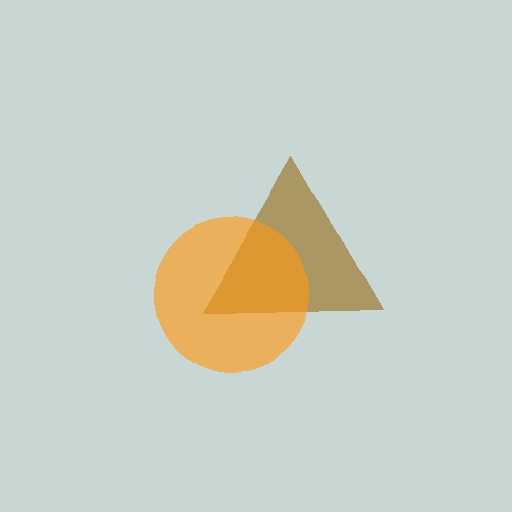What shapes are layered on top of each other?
The layered shapes are: a brown triangle, an orange circle.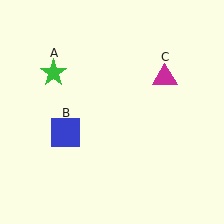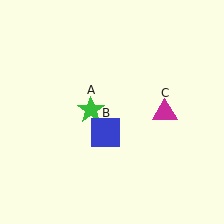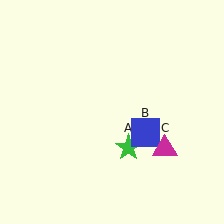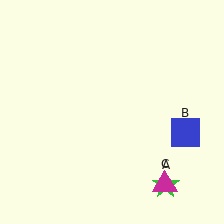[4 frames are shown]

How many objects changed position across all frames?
3 objects changed position: green star (object A), blue square (object B), magenta triangle (object C).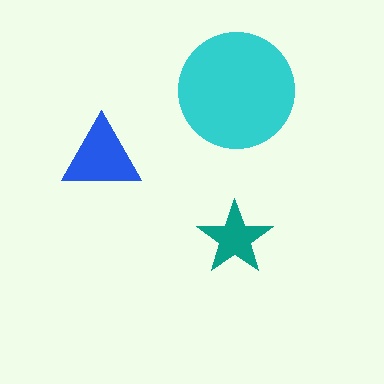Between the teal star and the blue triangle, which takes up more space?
The blue triangle.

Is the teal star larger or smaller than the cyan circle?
Smaller.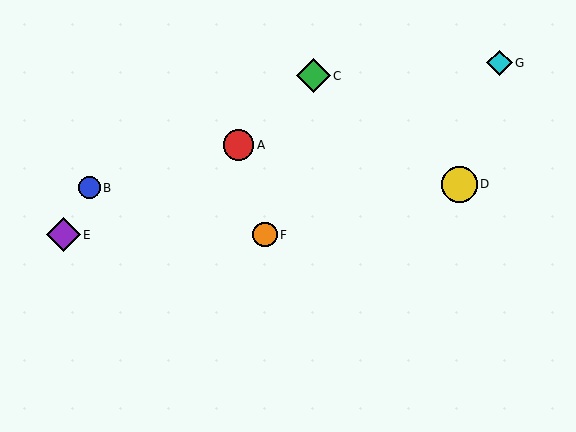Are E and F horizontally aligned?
Yes, both are at y≈235.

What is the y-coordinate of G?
Object G is at y≈63.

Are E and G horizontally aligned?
No, E is at y≈235 and G is at y≈63.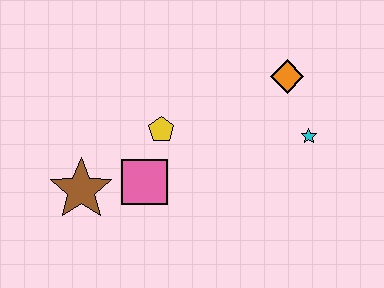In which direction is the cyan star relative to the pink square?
The cyan star is to the right of the pink square.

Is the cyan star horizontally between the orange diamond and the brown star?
No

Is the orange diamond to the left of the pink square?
No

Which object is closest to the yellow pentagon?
The pink square is closest to the yellow pentagon.